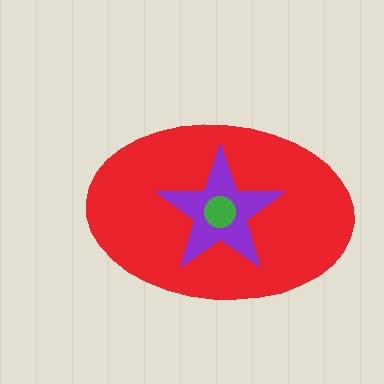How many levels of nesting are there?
3.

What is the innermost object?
The green circle.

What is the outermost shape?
The red ellipse.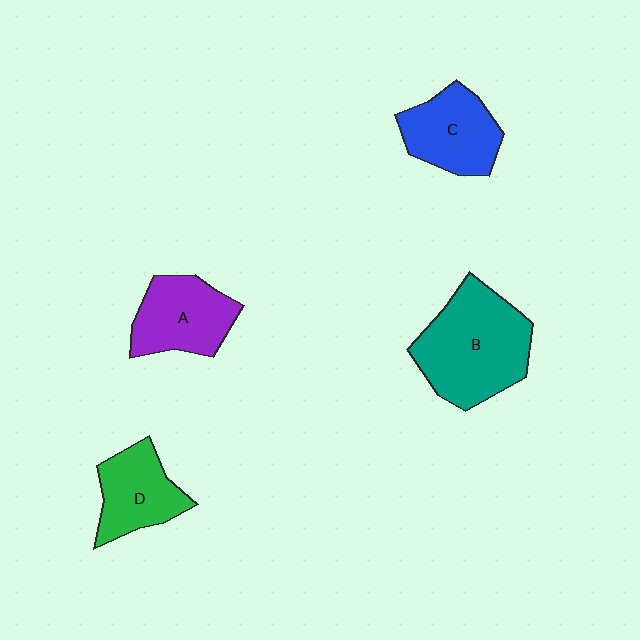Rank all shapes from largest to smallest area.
From largest to smallest: B (teal), A (purple), C (blue), D (green).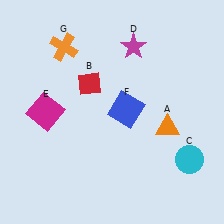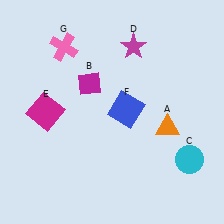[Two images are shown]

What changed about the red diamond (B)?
In Image 1, B is red. In Image 2, it changed to magenta.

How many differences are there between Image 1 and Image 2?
There are 2 differences between the two images.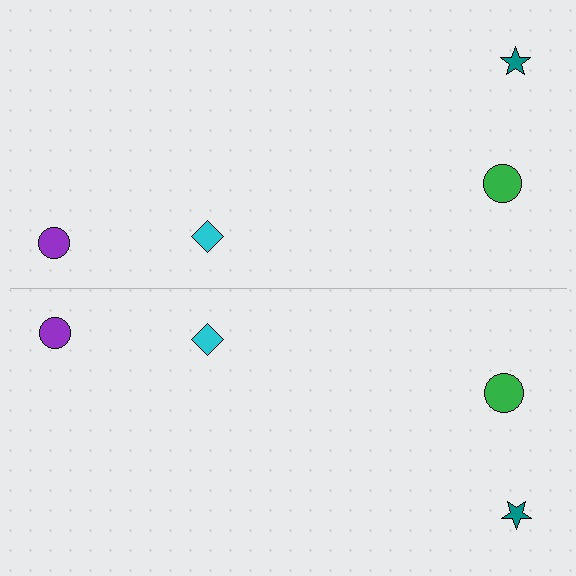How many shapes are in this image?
There are 8 shapes in this image.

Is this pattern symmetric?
Yes, this pattern has bilateral (reflection) symmetry.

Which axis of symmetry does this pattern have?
The pattern has a horizontal axis of symmetry running through the center of the image.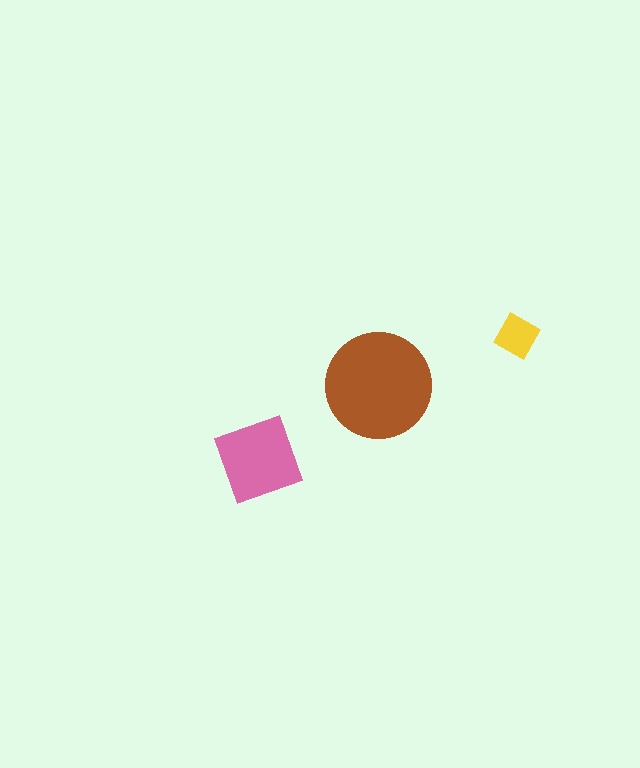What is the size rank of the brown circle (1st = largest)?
1st.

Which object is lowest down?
The pink square is bottommost.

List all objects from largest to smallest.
The brown circle, the pink square, the yellow diamond.